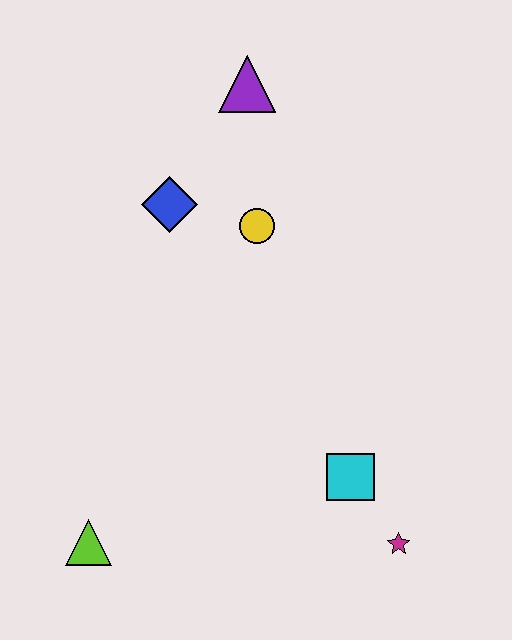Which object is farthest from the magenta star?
The purple triangle is farthest from the magenta star.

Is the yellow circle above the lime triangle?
Yes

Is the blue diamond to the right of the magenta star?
No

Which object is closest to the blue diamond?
The yellow circle is closest to the blue diamond.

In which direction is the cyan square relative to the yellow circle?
The cyan square is below the yellow circle.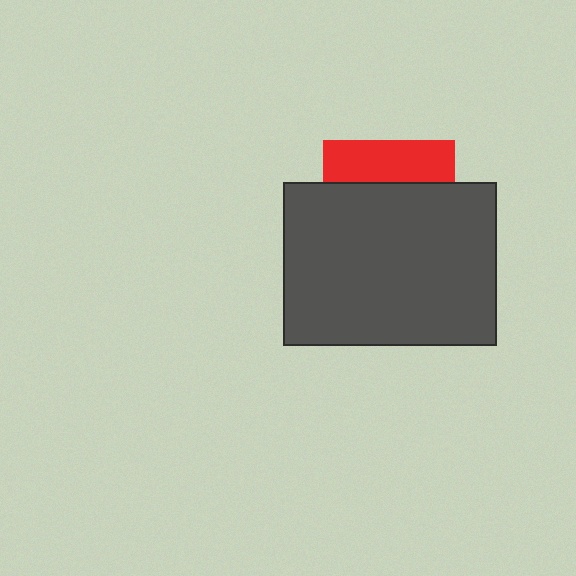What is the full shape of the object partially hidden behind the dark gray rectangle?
The partially hidden object is a red square.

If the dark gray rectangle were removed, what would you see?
You would see the complete red square.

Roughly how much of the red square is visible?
A small part of it is visible (roughly 31%).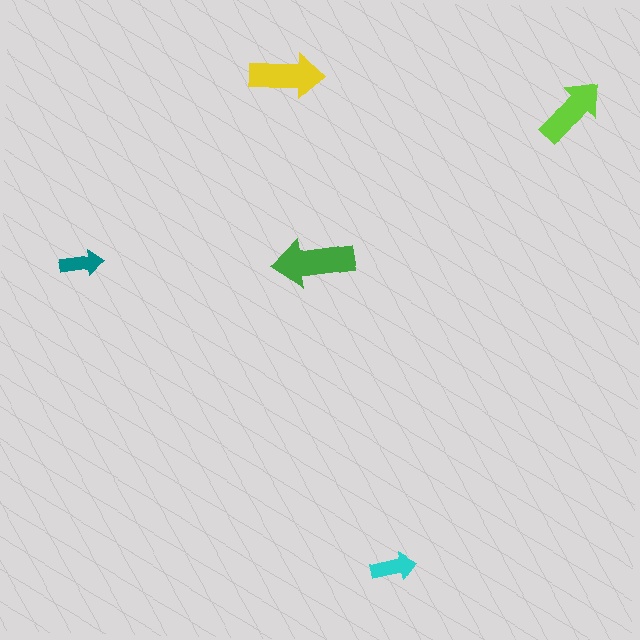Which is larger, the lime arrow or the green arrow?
The green one.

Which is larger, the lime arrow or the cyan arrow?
The lime one.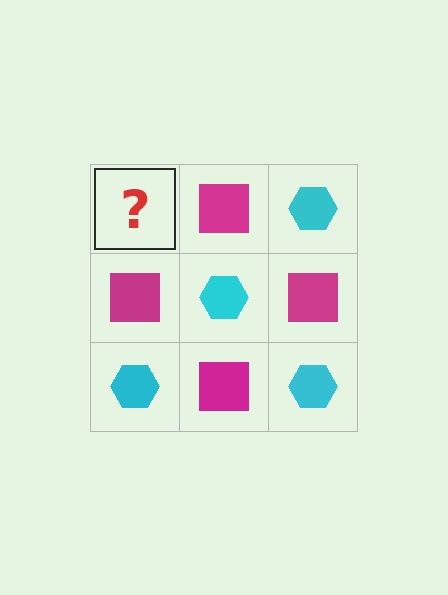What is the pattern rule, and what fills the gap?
The rule is that it alternates cyan hexagon and magenta square in a checkerboard pattern. The gap should be filled with a cyan hexagon.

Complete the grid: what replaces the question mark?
The question mark should be replaced with a cyan hexagon.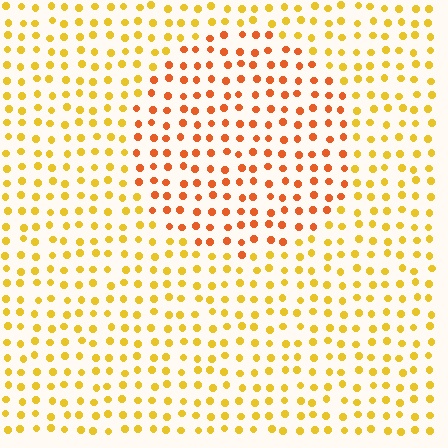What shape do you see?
I see a circle.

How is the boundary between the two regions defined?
The boundary is defined purely by a slight shift in hue (about 33 degrees). Spacing, size, and orientation are identical on both sides.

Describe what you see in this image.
The image is filled with small yellow elements in a uniform arrangement. A circle-shaped region is visible where the elements are tinted to a slightly different hue, forming a subtle color boundary.